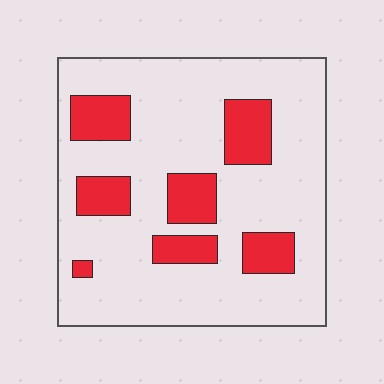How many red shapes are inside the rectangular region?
7.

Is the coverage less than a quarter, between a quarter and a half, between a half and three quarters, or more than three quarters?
Less than a quarter.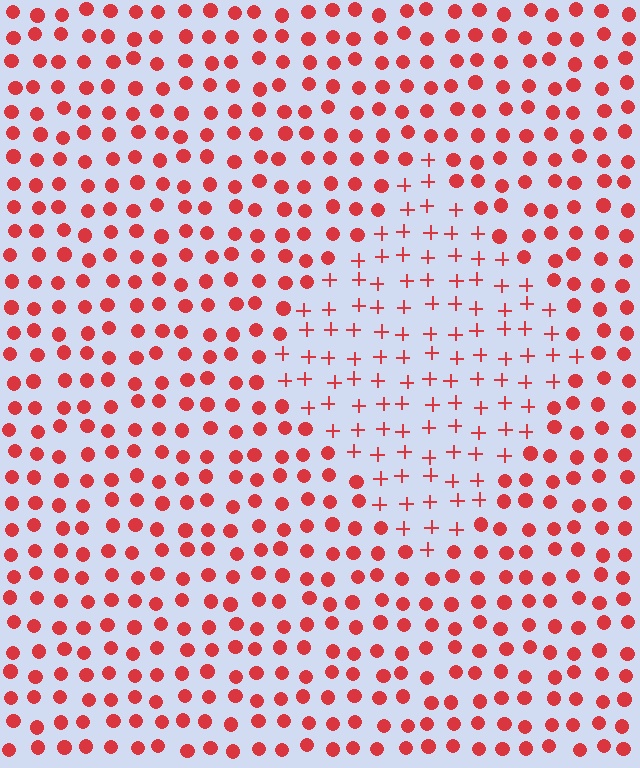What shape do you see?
I see a diamond.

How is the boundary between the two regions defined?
The boundary is defined by a change in element shape: plus signs inside vs. circles outside. All elements share the same color and spacing.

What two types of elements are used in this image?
The image uses plus signs inside the diamond region and circles outside it.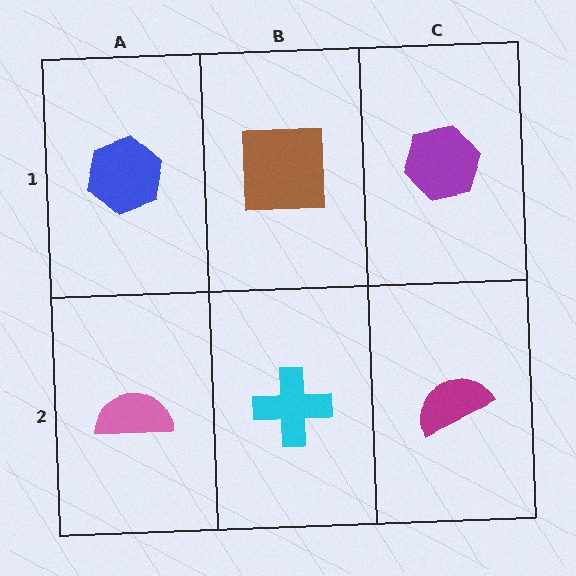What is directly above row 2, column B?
A brown square.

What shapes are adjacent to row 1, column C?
A magenta semicircle (row 2, column C), a brown square (row 1, column B).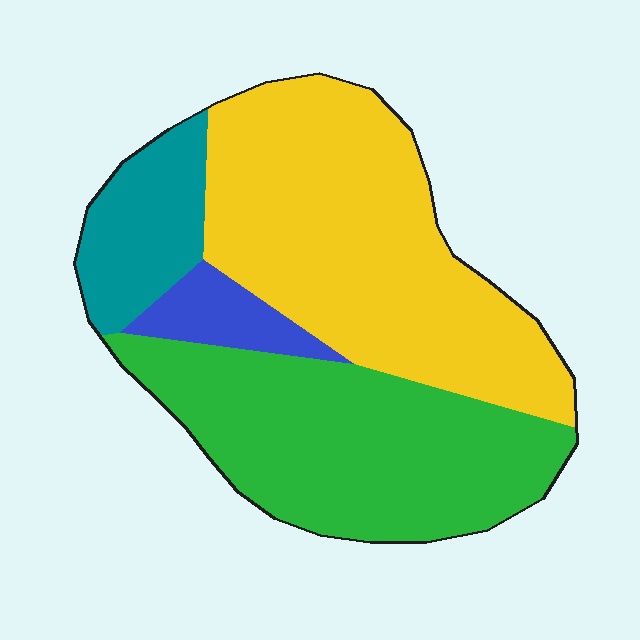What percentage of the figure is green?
Green takes up about three eighths (3/8) of the figure.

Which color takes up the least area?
Blue, at roughly 5%.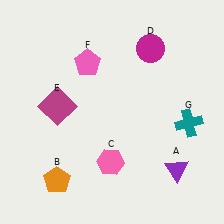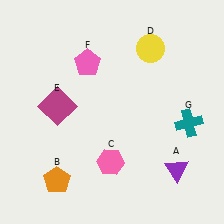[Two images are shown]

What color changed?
The circle (D) changed from magenta in Image 1 to yellow in Image 2.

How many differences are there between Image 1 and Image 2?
There is 1 difference between the two images.